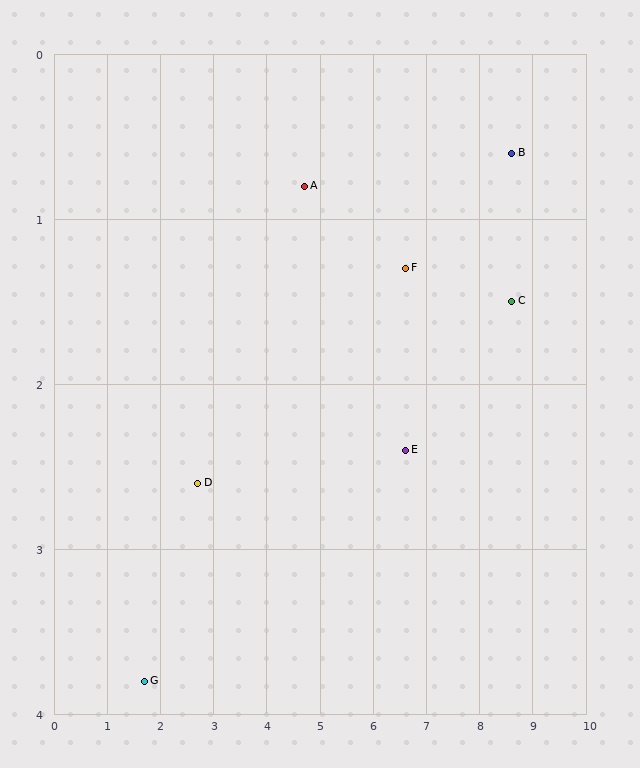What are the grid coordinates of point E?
Point E is at approximately (6.6, 2.4).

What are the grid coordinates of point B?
Point B is at approximately (8.6, 0.6).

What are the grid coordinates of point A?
Point A is at approximately (4.7, 0.8).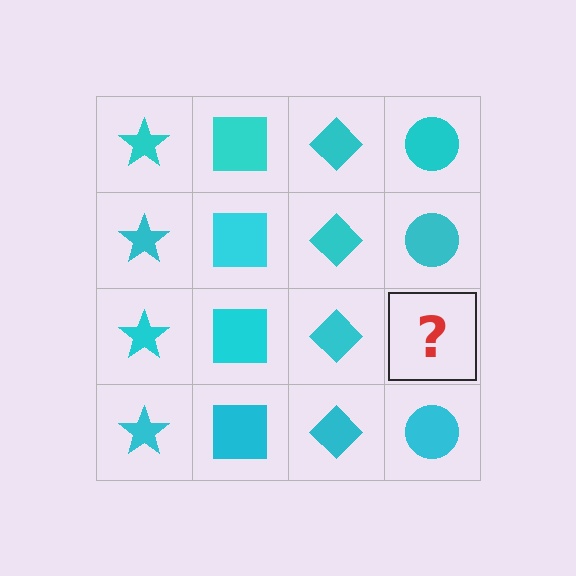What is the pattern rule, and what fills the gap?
The rule is that each column has a consistent shape. The gap should be filled with a cyan circle.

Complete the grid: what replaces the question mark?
The question mark should be replaced with a cyan circle.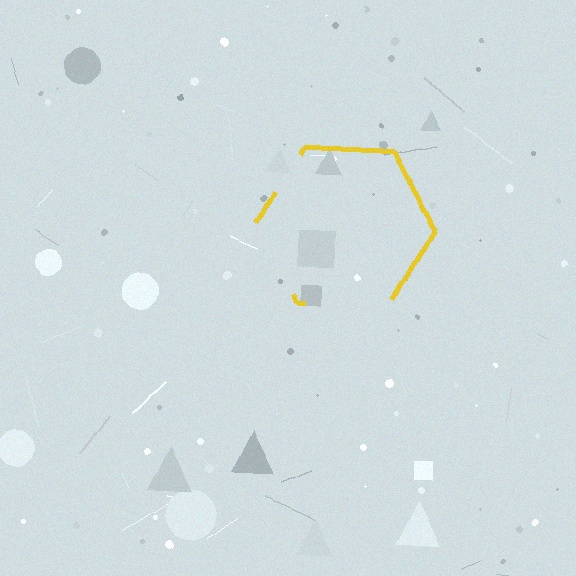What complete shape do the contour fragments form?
The contour fragments form a hexagon.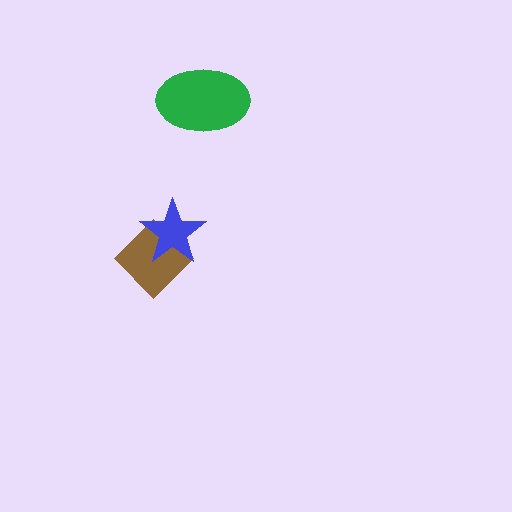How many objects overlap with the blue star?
1 object overlaps with the blue star.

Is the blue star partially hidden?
No, no other shape covers it.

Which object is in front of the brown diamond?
The blue star is in front of the brown diamond.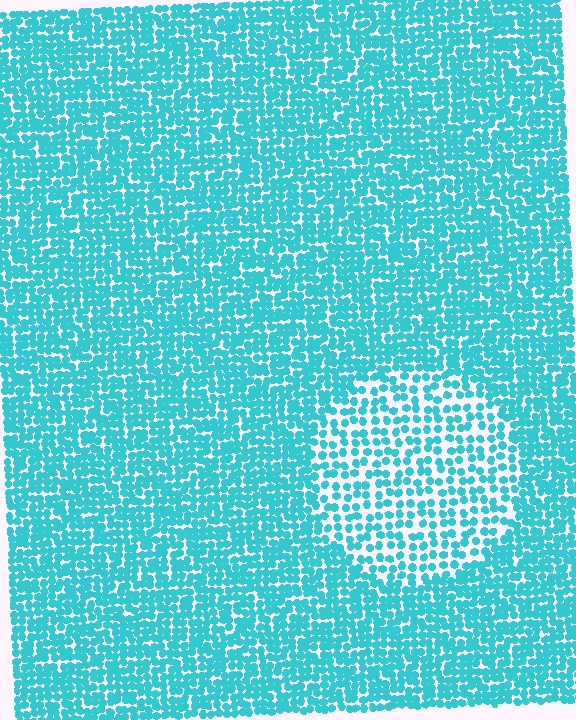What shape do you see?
I see a circle.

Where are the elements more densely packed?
The elements are more densely packed outside the circle boundary.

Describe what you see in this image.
The image contains small cyan elements arranged at two different densities. A circle-shaped region is visible where the elements are less densely packed than the surrounding area.